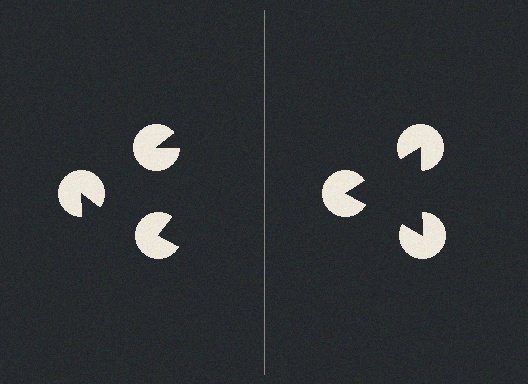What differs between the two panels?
The pac-man discs are positioned identically on both sides; only the wedge orientations differ. On the right they align to a triangle; on the left they are misaligned.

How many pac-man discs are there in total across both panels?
6 — 3 on each side.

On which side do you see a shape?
An illusory triangle appears on the right side. On the left side the wedge cuts are rotated, so no coherent shape forms.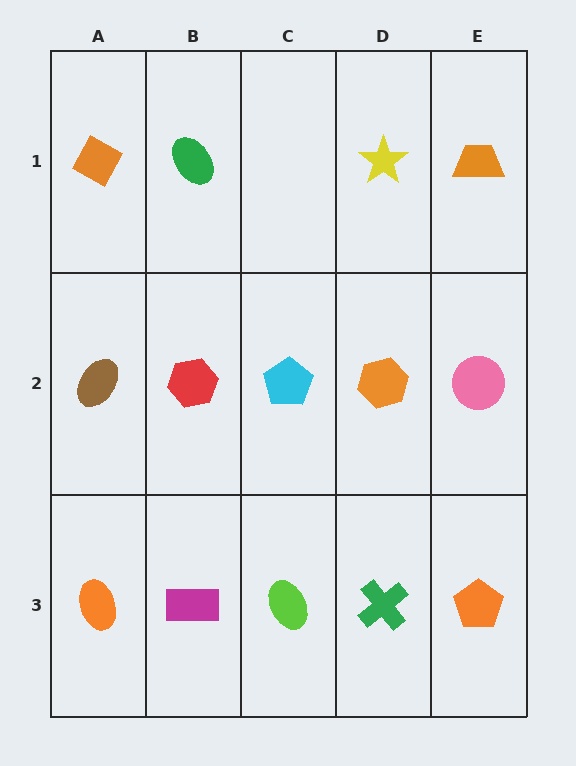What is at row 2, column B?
A red hexagon.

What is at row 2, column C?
A cyan pentagon.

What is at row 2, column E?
A pink circle.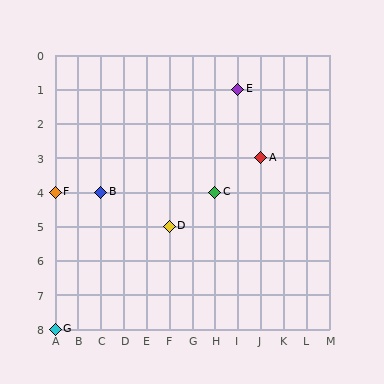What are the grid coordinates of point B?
Point B is at grid coordinates (C, 4).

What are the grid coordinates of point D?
Point D is at grid coordinates (F, 5).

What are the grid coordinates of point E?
Point E is at grid coordinates (I, 1).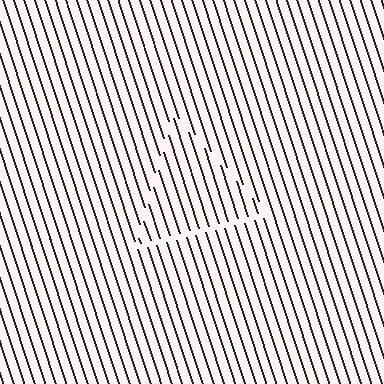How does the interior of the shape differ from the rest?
The interior of the shape contains the same grating, shifted by half a period — the contour is defined by the phase discontinuity where line-ends from the inner and outer gratings abut.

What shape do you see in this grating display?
An illusory triangle. The interior of the shape contains the same grating, shifted by half a period — the contour is defined by the phase discontinuity where line-ends from the inner and outer gratings abut.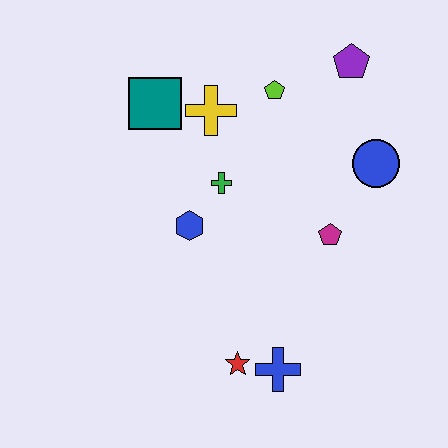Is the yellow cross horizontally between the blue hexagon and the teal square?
No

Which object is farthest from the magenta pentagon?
The teal square is farthest from the magenta pentagon.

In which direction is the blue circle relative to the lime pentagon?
The blue circle is to the right of the lime pentagon.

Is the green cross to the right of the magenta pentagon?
No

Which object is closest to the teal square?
The yellow cross is closest to the teal square.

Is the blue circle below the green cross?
No